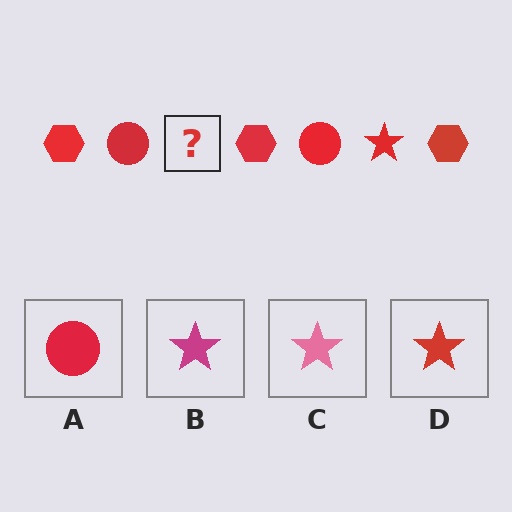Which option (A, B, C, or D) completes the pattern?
D.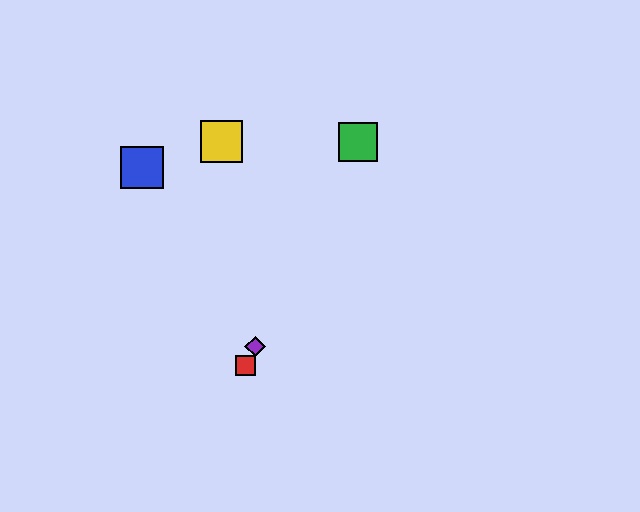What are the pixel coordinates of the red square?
The red square is at (246, 365).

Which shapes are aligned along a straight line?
The red square, the green square, the purple diamond are aligned along a straight line.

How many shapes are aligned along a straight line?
3 shapes (the red square, the green square, the purple diamond) are aligned along a straight line.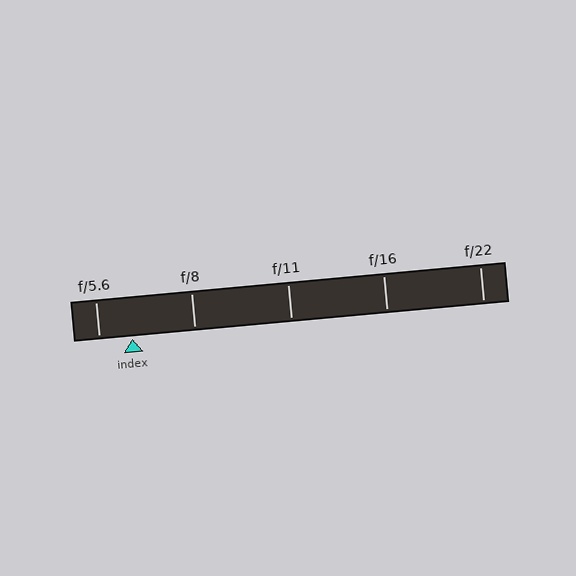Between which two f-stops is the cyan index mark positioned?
The index mark is between f/5.6 and f/8.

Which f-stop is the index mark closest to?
The index mark is closest to f/5.6.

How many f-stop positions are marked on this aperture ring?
There are 5 f-stop positions marked.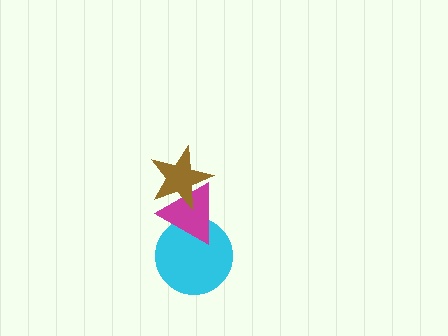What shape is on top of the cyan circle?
The magenta triangle is on top of the cyan circle.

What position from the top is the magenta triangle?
The magenta triangle is 2nd from the top.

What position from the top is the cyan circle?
The cyan circle is 3rd from the top.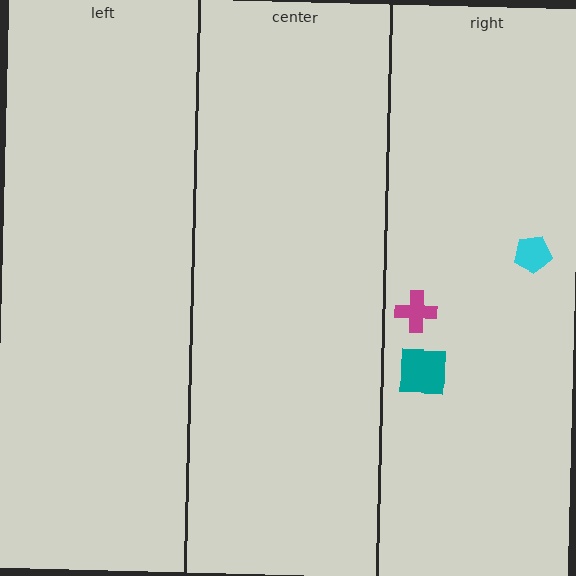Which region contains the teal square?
The right region.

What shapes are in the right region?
The cyan pentagon, the magenta cross, the teal square.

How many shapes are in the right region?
3.